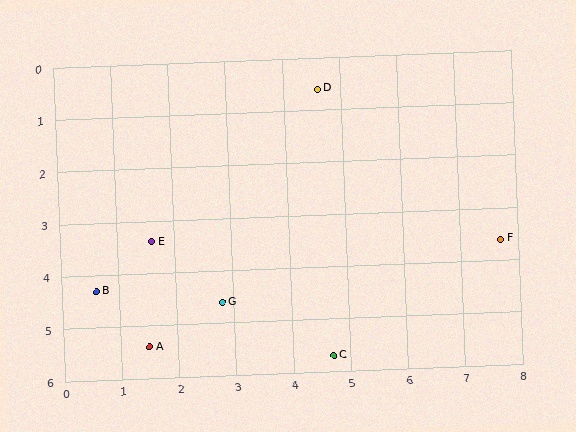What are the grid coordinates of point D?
Point D is at approximately (4.6, 0.6).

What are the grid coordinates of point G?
Point G is at approximately (2.8, 4.6).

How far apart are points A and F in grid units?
Points A and F are about 6.5 grid units apart.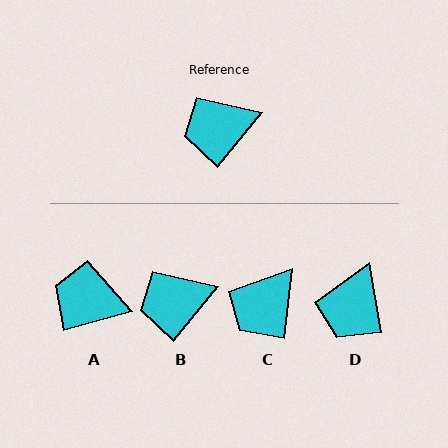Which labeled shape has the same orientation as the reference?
B.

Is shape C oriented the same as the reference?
No, it is off by about 33 degrees.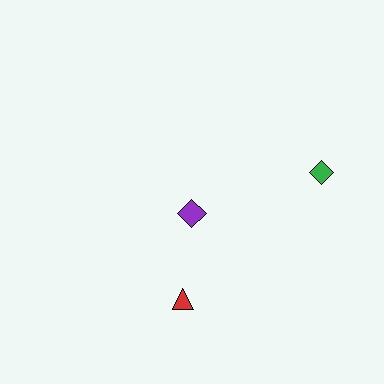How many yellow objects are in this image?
There are no yellow objects.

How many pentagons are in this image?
There are no pentagons.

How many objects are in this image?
There are 3 objects.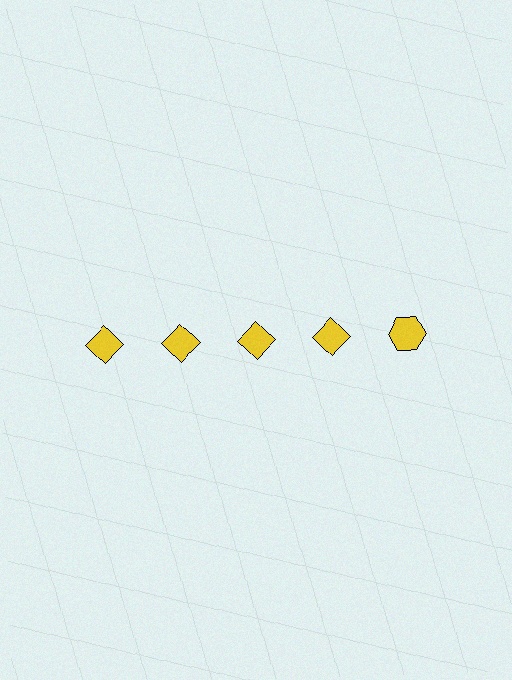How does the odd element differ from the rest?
It has a different shape: hexagon instead of diamond.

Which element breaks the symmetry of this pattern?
The yellow hexagon in the top row, rightmost column breaks the symmetry. All other shapes are yellow diamonds.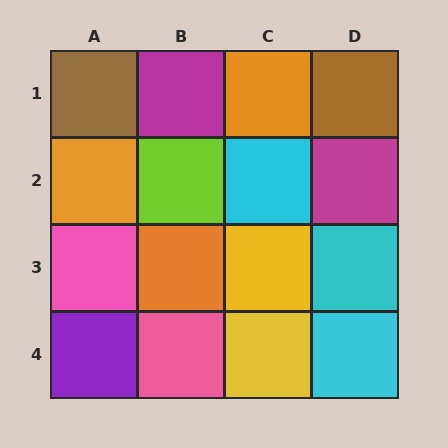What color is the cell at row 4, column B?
Pink.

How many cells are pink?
2 cells are pink.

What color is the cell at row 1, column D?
Brown.